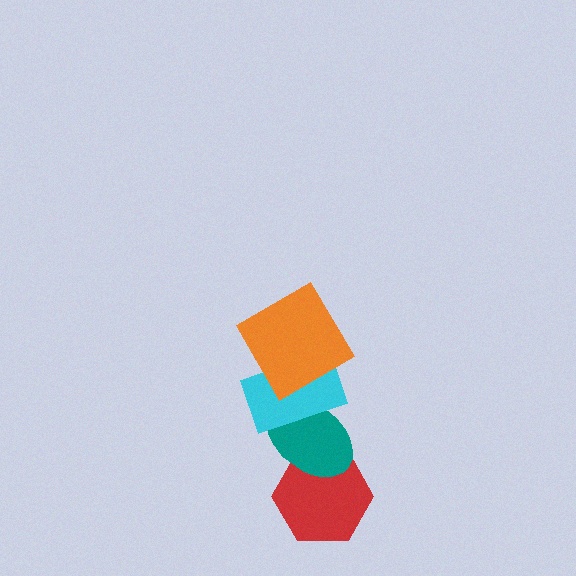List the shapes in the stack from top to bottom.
From top to bottom: the orange diamond, the cyan rectangle, the teal ellipse, the red hexagon.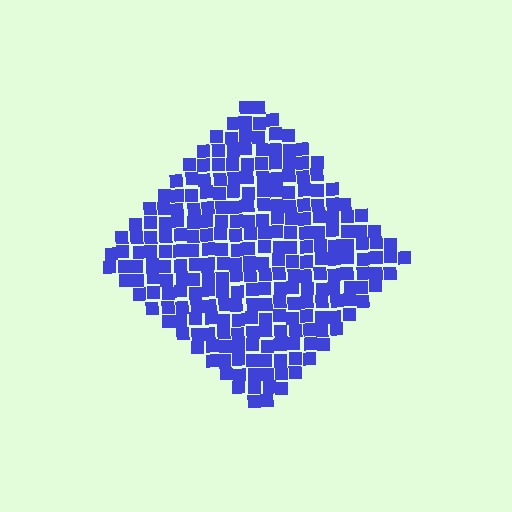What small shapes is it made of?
It is made of small squares.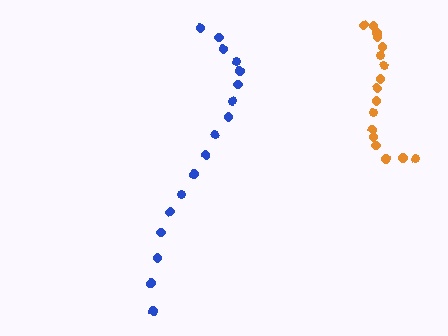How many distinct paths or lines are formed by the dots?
There are 2 distinct paths.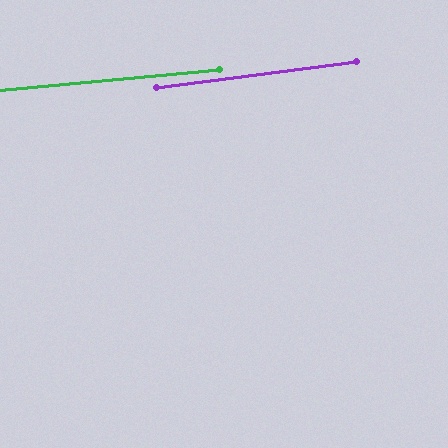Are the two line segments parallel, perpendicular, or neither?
Parallel — their directions differ by only 1.9°.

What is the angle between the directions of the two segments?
Approximately 2 degrees.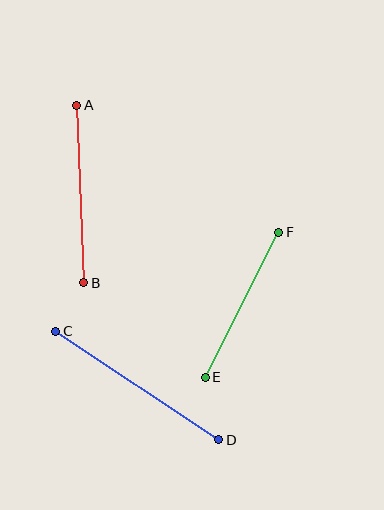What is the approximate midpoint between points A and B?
The midpoint is at approximately (80, 194) pixels.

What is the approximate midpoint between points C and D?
The midpoint is at approximately (137, 386) pixels.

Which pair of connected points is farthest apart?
Points C and D are farthest apart.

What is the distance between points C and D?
The distance is approximately 196 pixels.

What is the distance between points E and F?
The distance is approximately 163 pixels.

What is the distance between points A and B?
The distance is approximately 178 pixels.